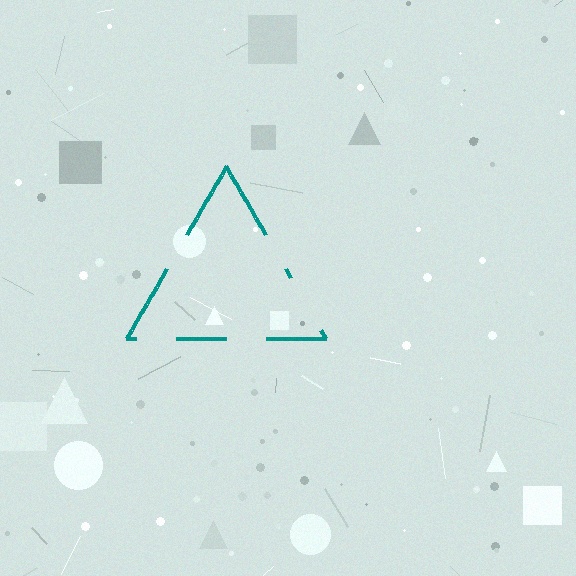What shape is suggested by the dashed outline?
The dashed outline suggests a triangle.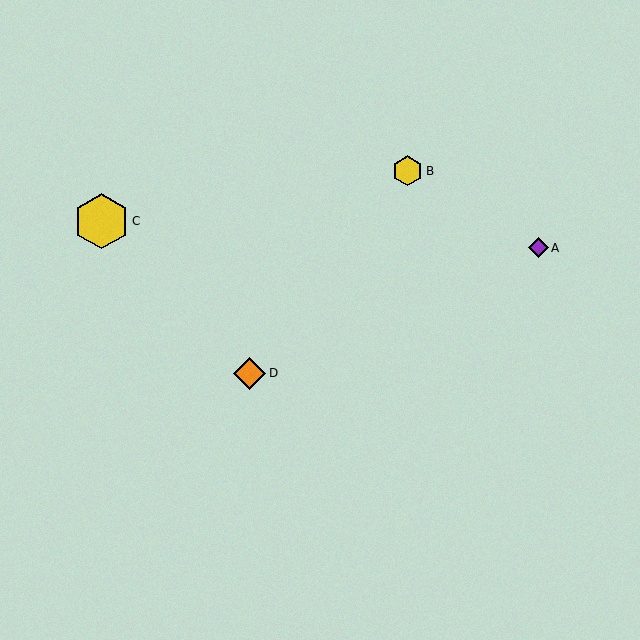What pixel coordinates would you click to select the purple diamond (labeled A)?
Click at (538, 248) to select the purple diamond A.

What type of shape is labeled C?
Shape C is a yellow hexagon.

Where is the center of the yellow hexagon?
The center of the yellow hexagon is at (407, 171).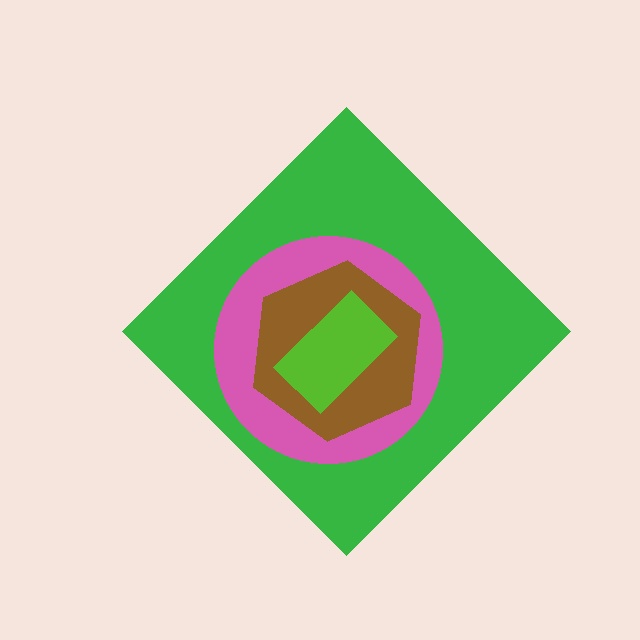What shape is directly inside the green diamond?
The pink circle.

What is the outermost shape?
The green diamond.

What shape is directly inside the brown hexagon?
The lime rectangle.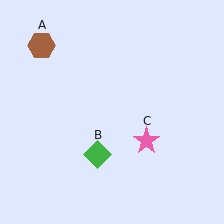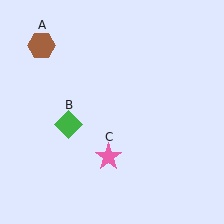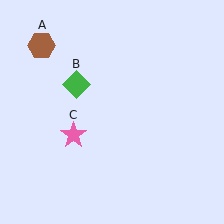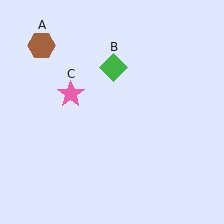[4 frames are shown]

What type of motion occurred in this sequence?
The green diamond (object B), pink star (object C) rotated clockwise around the center of the scene.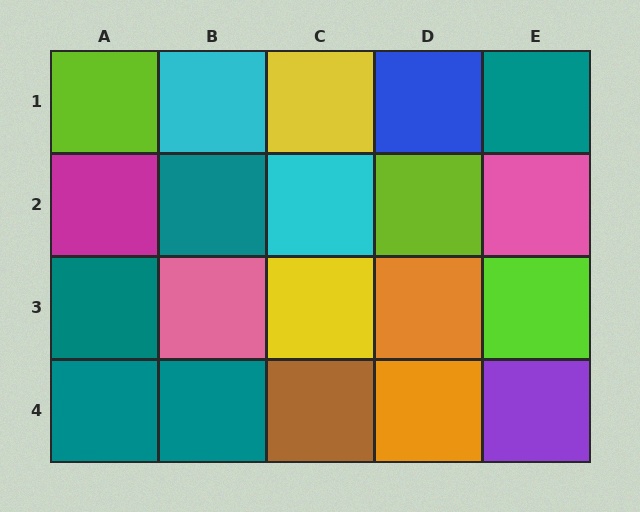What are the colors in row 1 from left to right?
Lime, cyan, yellow, blue, teal.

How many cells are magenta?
1 cell is magenta.